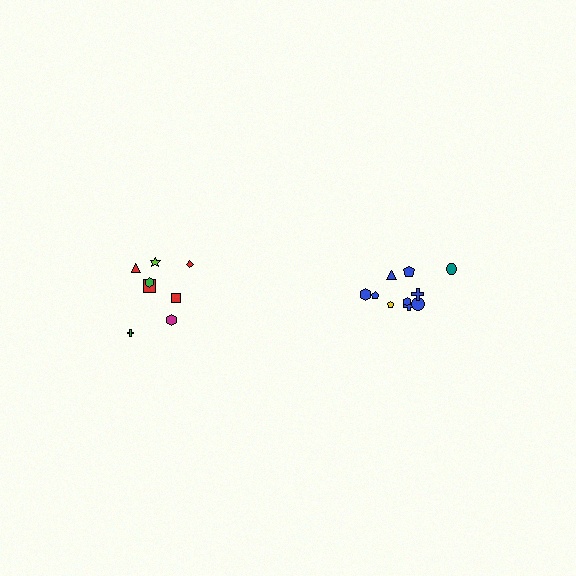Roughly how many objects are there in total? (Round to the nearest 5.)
Roughly 20 objects in total.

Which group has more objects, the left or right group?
The right group.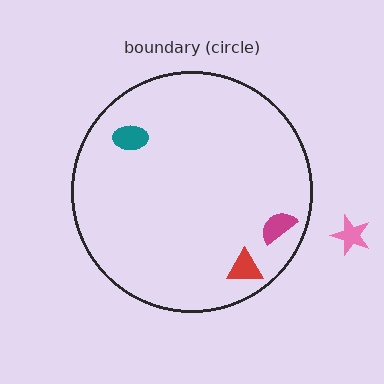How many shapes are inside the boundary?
3 inside, 1 outside.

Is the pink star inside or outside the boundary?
Outside.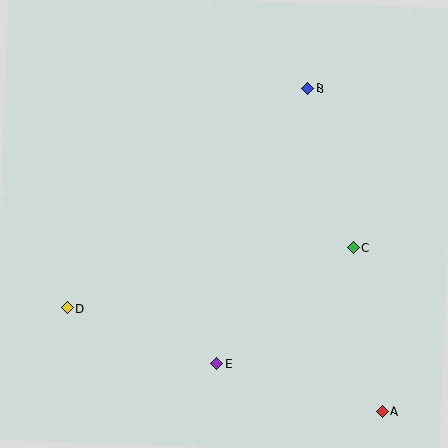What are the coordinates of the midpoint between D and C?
The midpoint between D and C is at (210, 278).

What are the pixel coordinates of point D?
Point D is at (67, 308).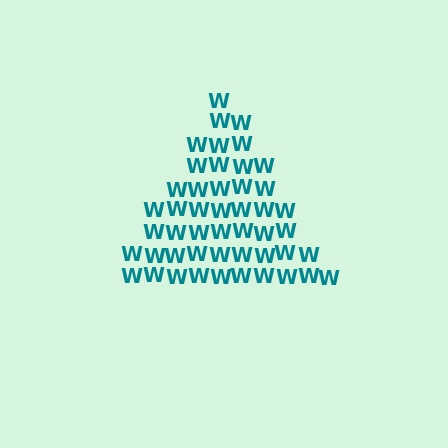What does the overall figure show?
The overall figure shows a triangle.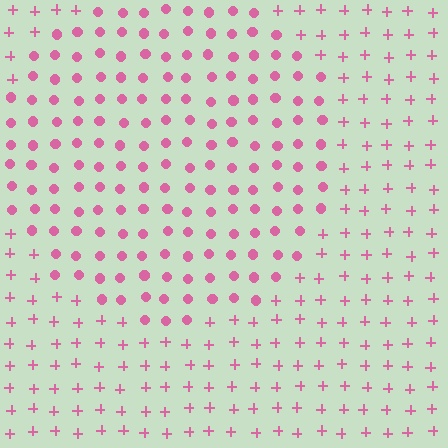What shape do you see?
I see a circle.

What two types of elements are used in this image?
The image uses circles inside the circle region and plus signs outside it.